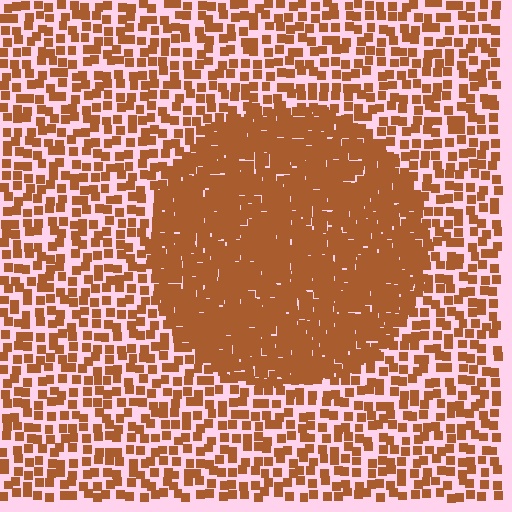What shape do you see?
I see a circle.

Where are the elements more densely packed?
The elements are more densely packed inside the circle boundary.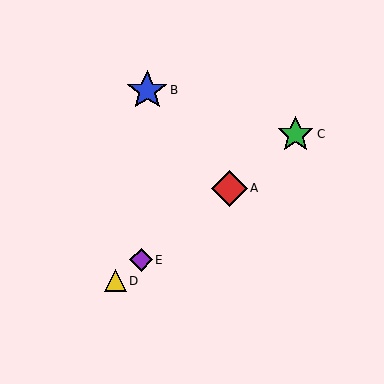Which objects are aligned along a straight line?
Objects A, C, D, E are aligned along a straight line.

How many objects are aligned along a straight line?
4 objects (A, C, D, E) are aligned along a straight line.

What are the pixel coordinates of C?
Object C is at (296, 134).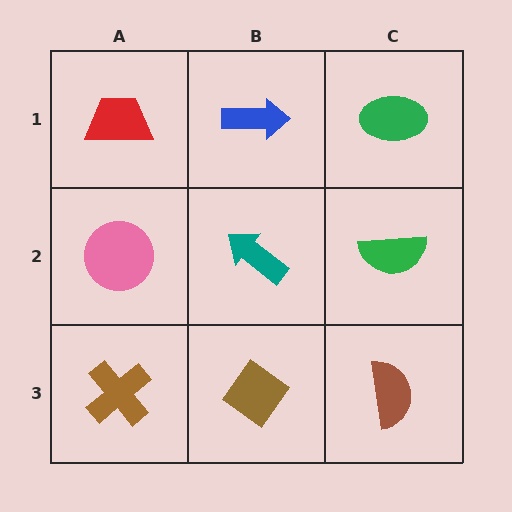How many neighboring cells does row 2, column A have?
3.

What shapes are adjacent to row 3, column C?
A green semicircle (row 2, column C), a brown diamond (row 3, column B).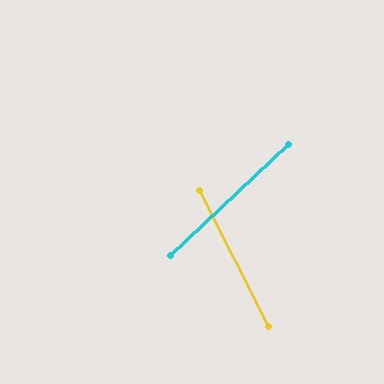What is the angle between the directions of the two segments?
Approximately 74 degrees.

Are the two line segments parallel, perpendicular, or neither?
Neither parallel nor perpendicular — they differ by about 74°.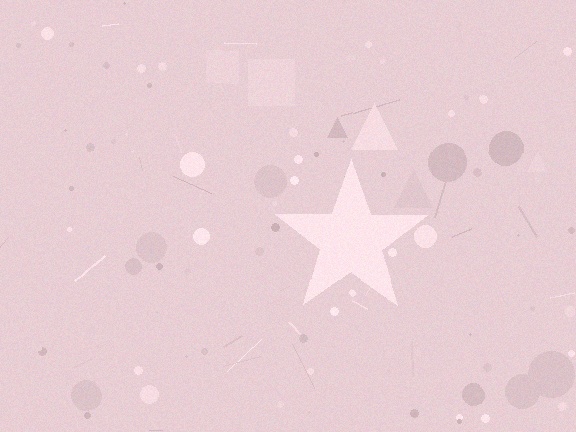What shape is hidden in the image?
A star is hidden in the image.